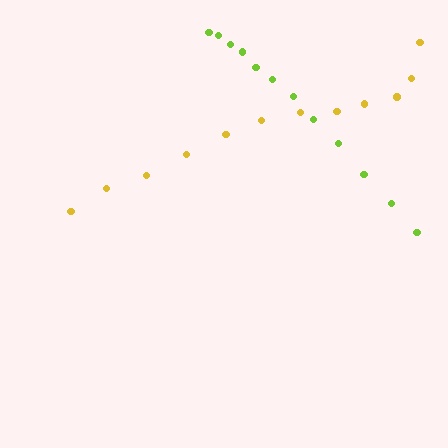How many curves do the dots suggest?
There are 2 distinct paths.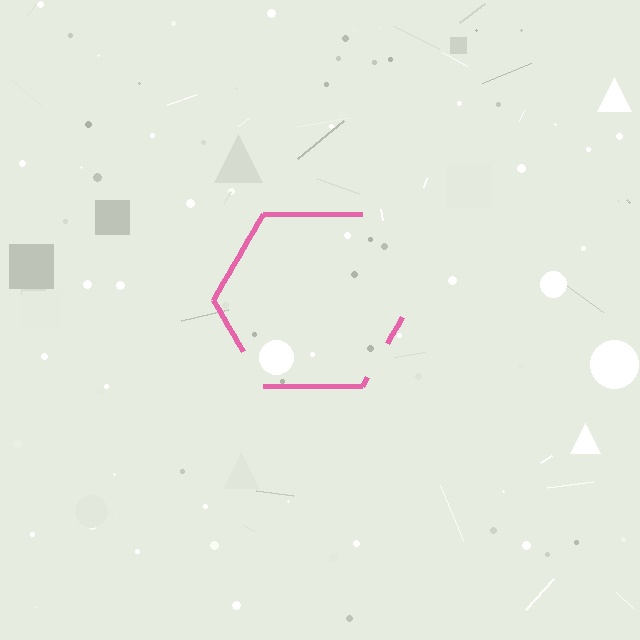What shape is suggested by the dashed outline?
The dashed outline suggests a hexagon.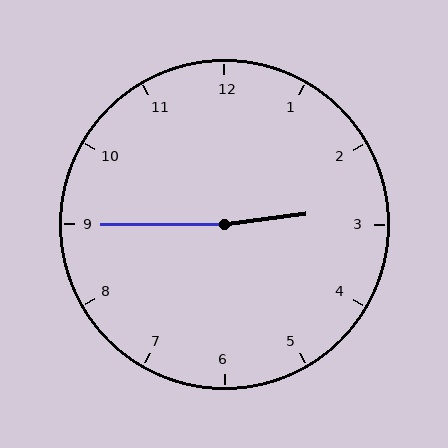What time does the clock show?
2:45.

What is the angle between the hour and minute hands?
Approximately 172 degrees.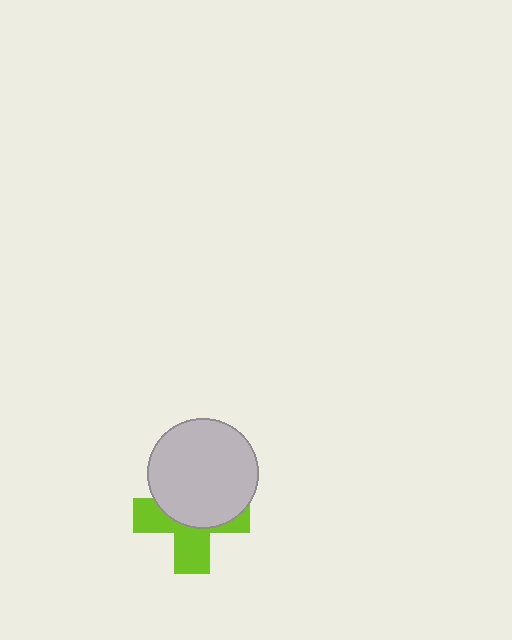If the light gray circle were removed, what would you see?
You would see the complete lime cross.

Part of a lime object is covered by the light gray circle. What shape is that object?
It is a cross.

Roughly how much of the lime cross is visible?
About half of it is visible (roughly 47%).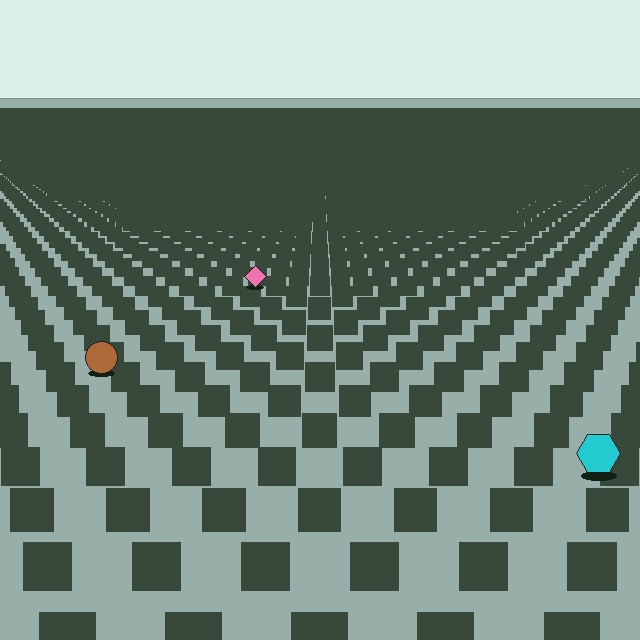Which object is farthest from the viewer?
The pink diamond is farthest from the viewer. It appears smaller and the ground texture around it is denser.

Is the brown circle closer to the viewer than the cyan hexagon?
No. The cyan hexagon is closer — you can tell from the texture gradient: the ground texture is coarser near it.